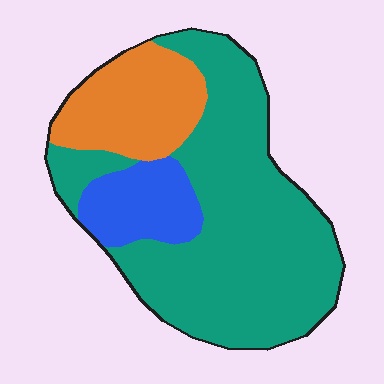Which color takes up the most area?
Teal, at roughly 65%.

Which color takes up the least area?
Blue, at roughly 15%.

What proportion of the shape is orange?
Orange covers roughly 20% of the shape.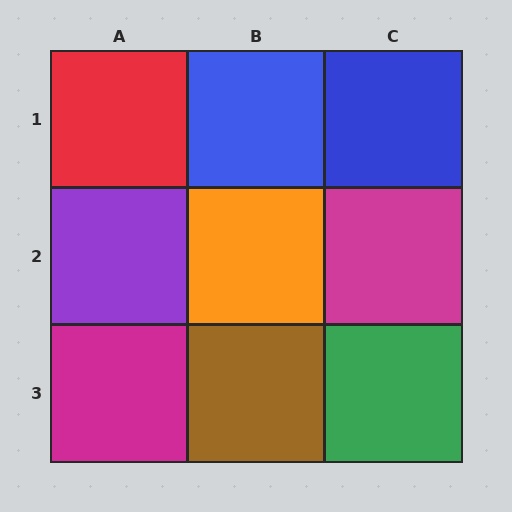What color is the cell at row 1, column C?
Blue.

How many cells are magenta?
2 cells are magenta.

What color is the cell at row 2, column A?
Purple.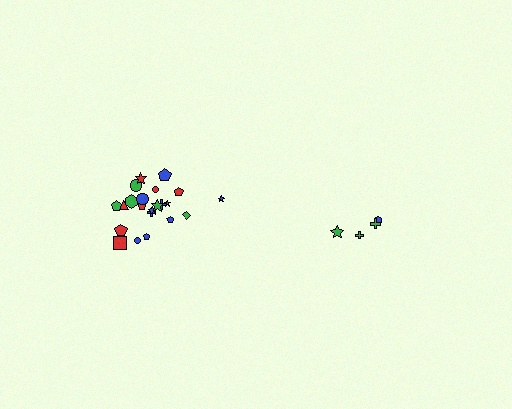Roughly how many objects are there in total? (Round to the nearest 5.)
Roughly 25 objects in total.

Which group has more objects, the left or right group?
The left group.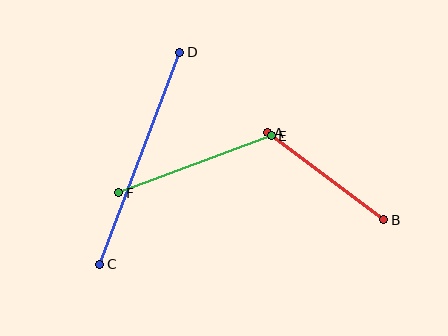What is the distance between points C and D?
The distance is approximately 227 pixels.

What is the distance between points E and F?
The distance is approximately 163 pixels.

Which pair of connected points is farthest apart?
Points C and D are farthest apart.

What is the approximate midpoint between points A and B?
The midpoint is at approximately (326, 176) pixels.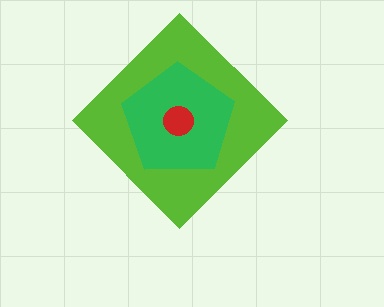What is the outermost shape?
The lime diamond.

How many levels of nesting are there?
3.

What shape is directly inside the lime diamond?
The green pentagon.